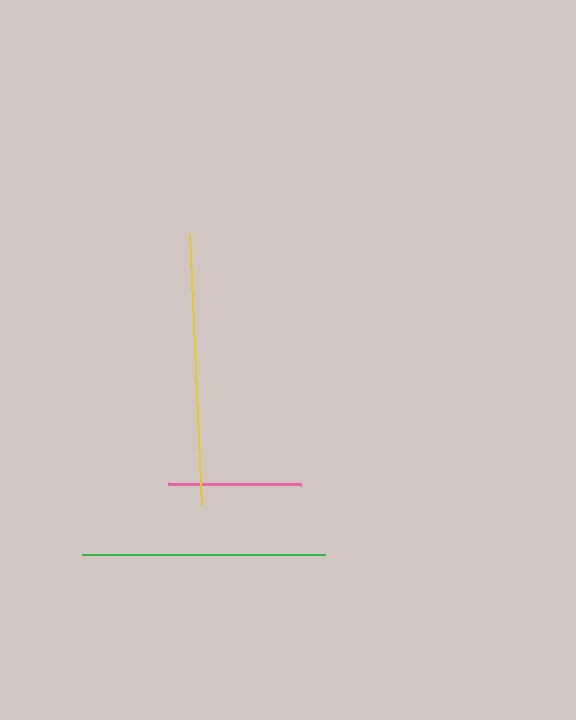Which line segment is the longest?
The yellow line is the longest at approximately 273 pixels.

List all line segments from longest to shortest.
From longest to shortest: yellow, green, pink.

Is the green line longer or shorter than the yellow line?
The yellow line is longer than the green line.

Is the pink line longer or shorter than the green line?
The green line is longer than the pink line.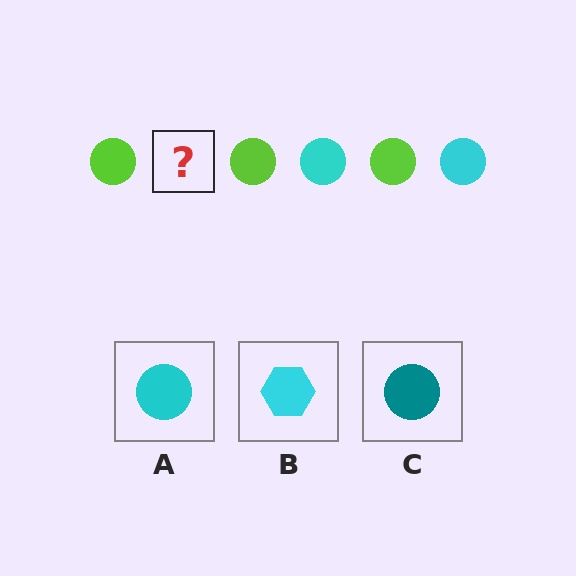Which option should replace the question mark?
Option A.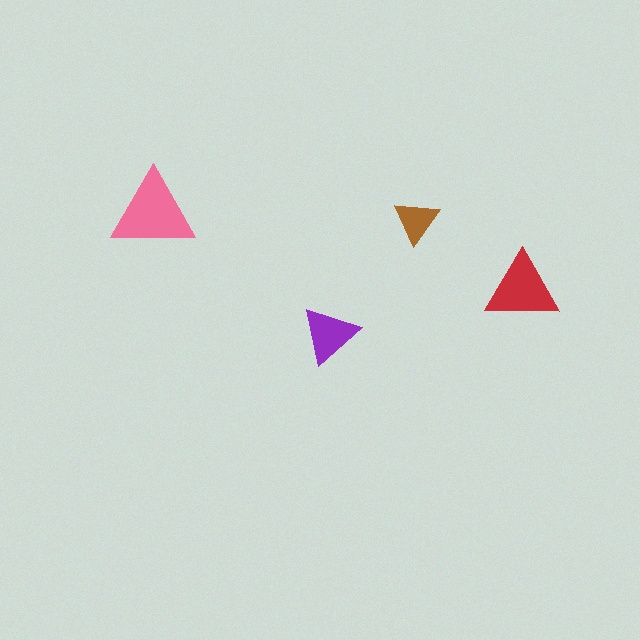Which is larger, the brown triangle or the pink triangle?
The pink one.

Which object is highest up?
The pink triangle is topmost.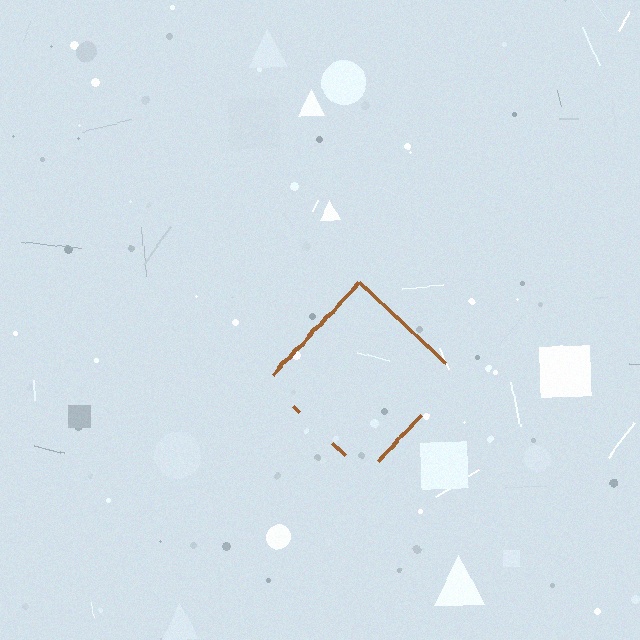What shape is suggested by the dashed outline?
The dashed outline suggests a diamond.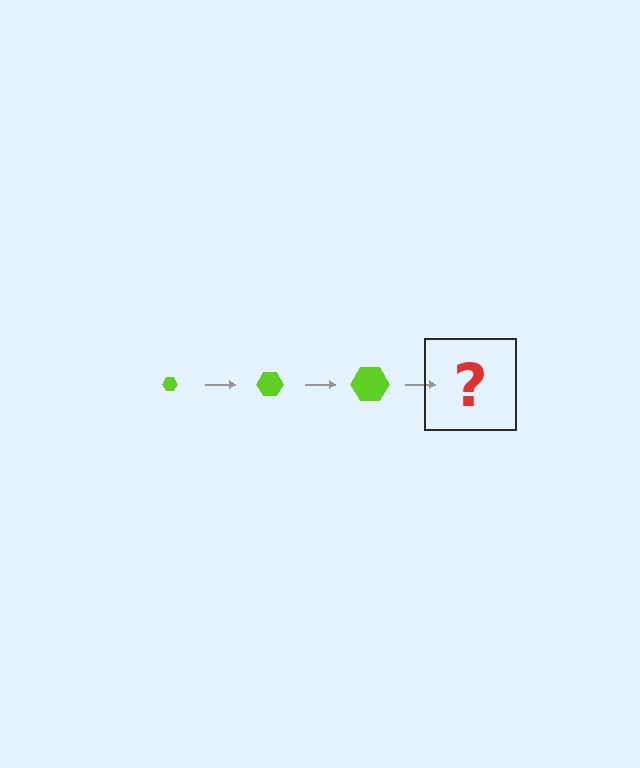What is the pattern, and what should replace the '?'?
The pattern is that the hexagon gets progressively larger each step. The '?' should be a lime hexagon, larger than the previous one.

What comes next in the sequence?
The next element should be a lime hexagon, larger than the previous one.